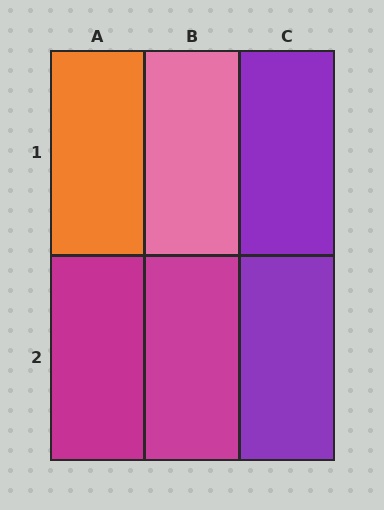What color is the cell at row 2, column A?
Magenta.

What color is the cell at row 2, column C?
Purple.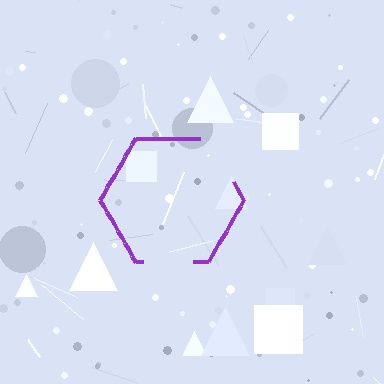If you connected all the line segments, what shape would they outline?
They would outline a hexagon.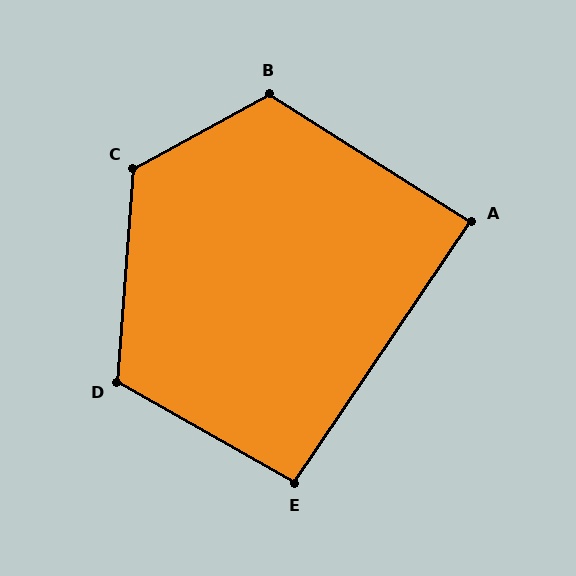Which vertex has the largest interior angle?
C, at approximately 123 degrees.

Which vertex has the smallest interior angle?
A, at approximately 88 degrees.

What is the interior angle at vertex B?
Approximately 119 degrees (obtuse).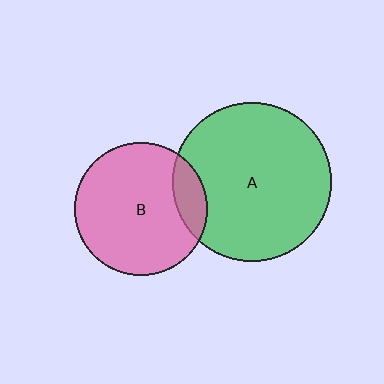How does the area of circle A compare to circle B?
Approximately 1.4 times.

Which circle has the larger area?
Circle A (green).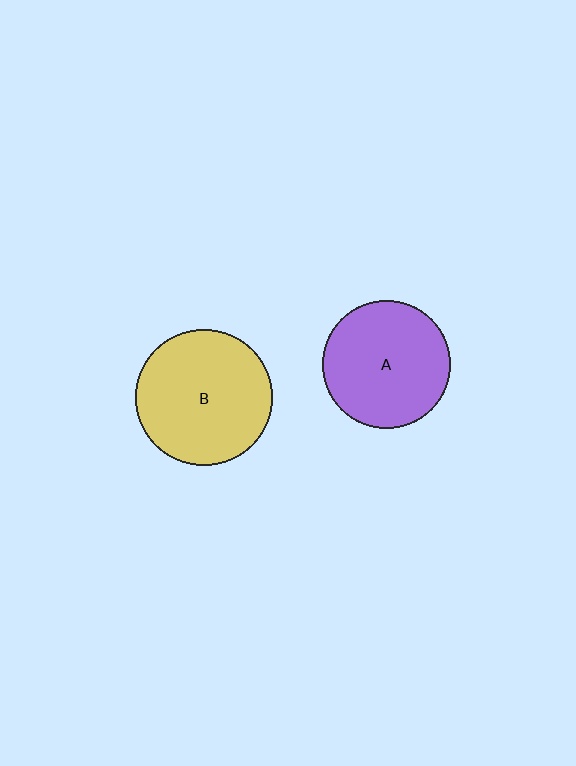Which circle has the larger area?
Circle B (yellow).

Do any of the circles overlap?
No, none of the circles overlap.